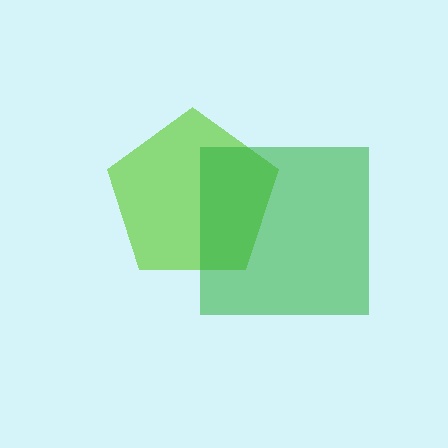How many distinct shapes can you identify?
There are 2 distinct shapes: a lime pentagon, a green square.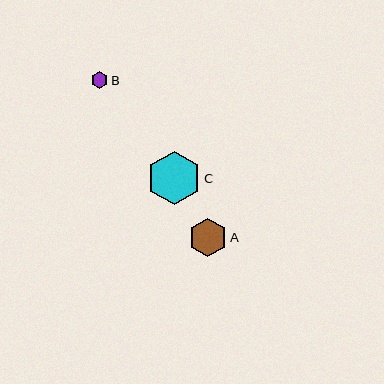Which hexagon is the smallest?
Hexagon B is the smallest with a size of approximately 16 pixels.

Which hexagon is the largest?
Hexagon C is the largest with a size of approximately 54 pixels.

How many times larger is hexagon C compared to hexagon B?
Hexagon C is approximately 3.3 times the size of hexagon B.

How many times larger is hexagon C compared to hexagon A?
Hexagon C is approximately 1.4 times the size of hexagon A.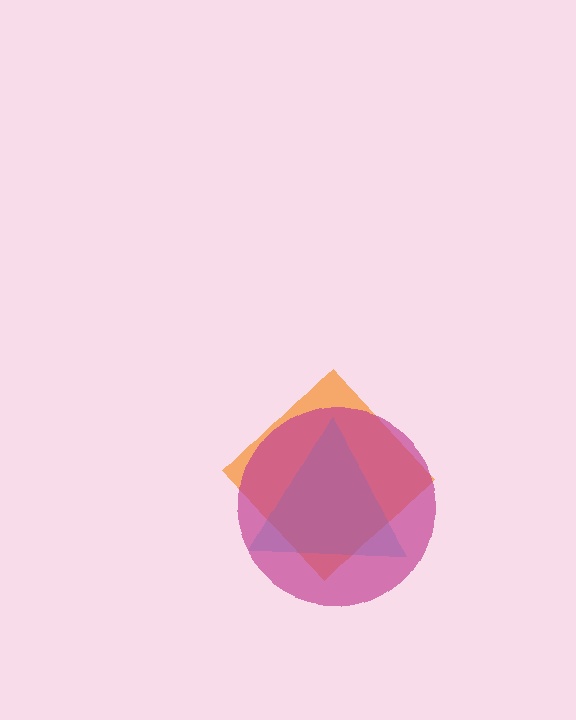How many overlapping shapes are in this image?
There are 3 overlapping shapes in the image.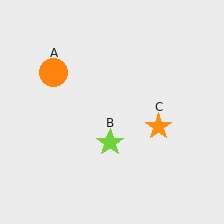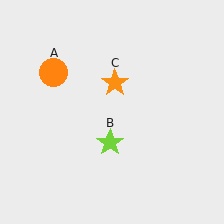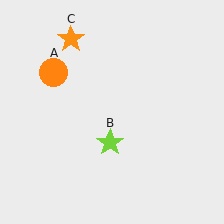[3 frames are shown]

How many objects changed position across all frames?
1 object changed position: orange star (object C).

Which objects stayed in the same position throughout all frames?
Orange circle (object A) and lime star (object B) remained stationary.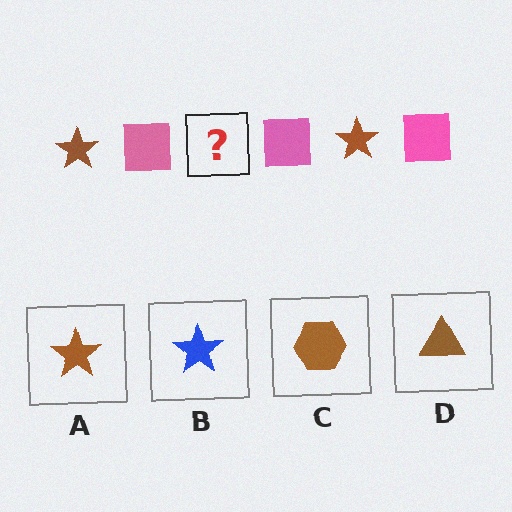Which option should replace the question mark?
Option A.